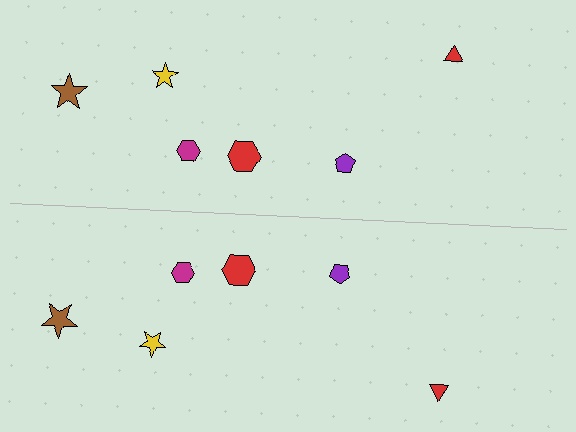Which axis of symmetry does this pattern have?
The pattern has a horizontal axis of symmetry running through the center of the image.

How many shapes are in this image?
There are 12 shapes in this image.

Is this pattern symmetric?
Yes, this pattern has bilateral (reflection) symmetry.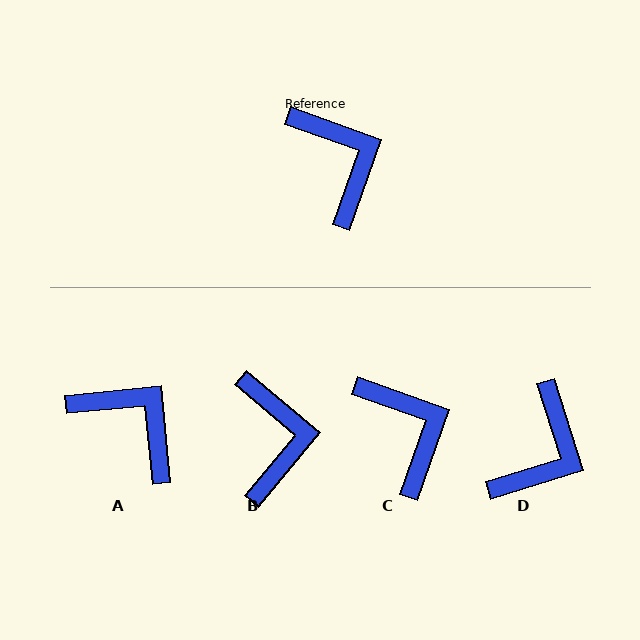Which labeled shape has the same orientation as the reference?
C.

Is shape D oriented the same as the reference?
No, it is off by about 53 degrees.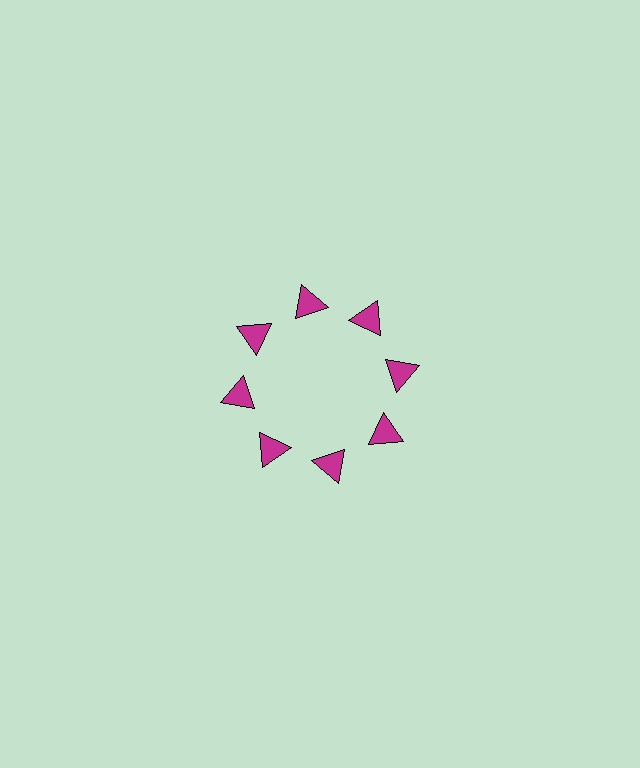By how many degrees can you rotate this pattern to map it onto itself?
The pattern maps onto itself every 45 degrees of rotation.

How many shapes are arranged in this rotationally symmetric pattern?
There are 8 shapes, arranged in 8 groups of 1.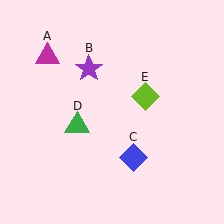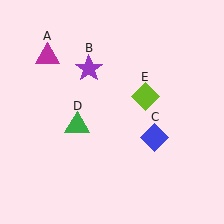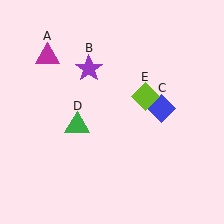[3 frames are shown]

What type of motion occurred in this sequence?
The blue diamond (object C) rotated counterclockwise around the center of the scene.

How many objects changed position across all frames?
1 object changed position: blue diamond (object C).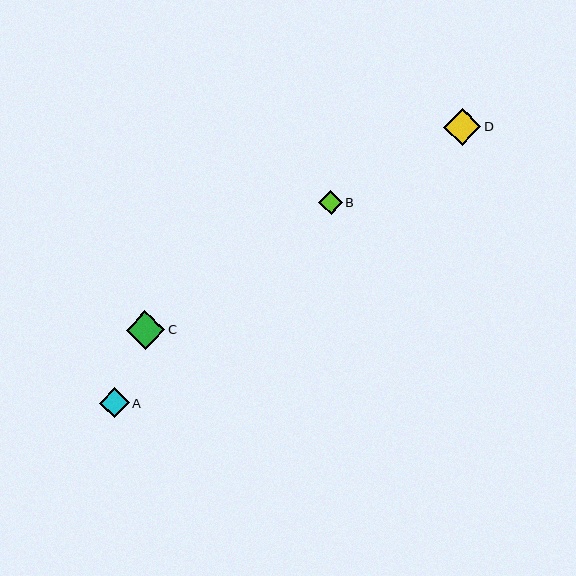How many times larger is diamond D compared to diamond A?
Diamond D is approximately 1.3 times the size of diamond A.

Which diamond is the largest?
Diamond C is the largest with a size of approximately 39 pixels.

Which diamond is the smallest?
Diamond B is the smallest with a size of approximately 24 pixels.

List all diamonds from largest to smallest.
From largest to smallest: C, D, A, B.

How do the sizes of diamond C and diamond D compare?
Diamond C and diamond D are approximately the same size.